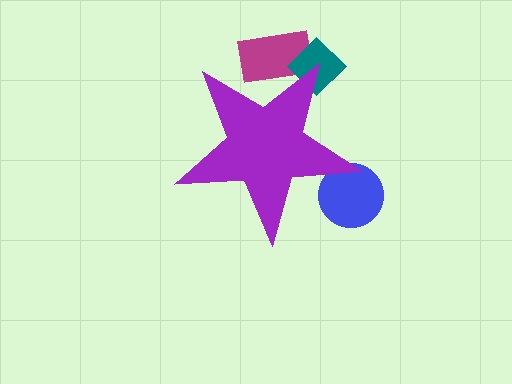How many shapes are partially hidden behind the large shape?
3 shapes are partially hidden.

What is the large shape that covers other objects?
A purple star.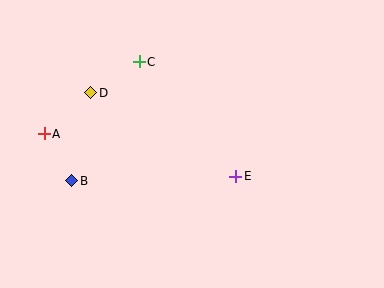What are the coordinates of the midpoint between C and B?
The midpoint between C and B is at (105, 121).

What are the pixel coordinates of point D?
Point D is at (91, 93).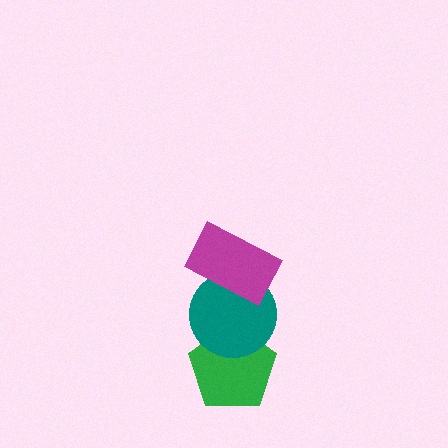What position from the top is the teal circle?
The teal circle is 2nd from the top.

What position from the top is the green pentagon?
The green pentagon is 3rd from the top.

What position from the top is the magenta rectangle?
The magenta rectangle is 1st from the top.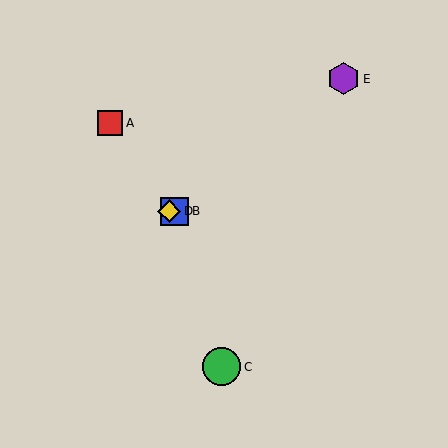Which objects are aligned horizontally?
Objects B, D are aligned horizontally.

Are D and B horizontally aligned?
Yes, both are at y≈211.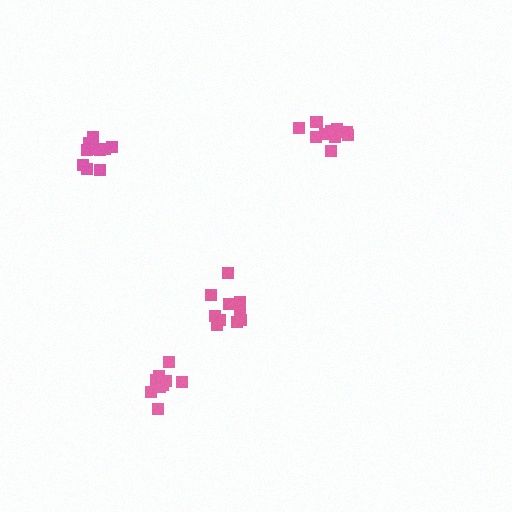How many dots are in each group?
Group 1: 10 dots, Group 2: 10 dots, Group 3: 11 dots, Group 4: 9 dots (40 total).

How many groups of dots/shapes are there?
There are 4 groups.